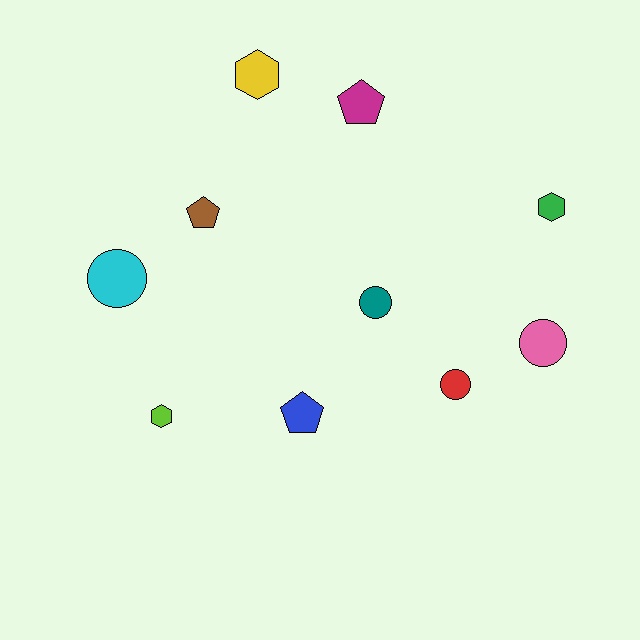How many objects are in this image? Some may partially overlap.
There are 10 objects.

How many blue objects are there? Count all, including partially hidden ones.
There is 1 blue object.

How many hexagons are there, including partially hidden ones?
There are 3 hexagons.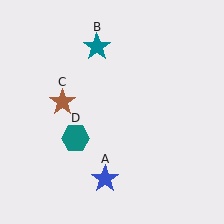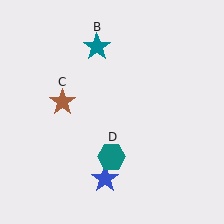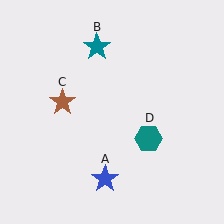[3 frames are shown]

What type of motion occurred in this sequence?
The teal hexagon (object D) rotated counterclockwise around the center of the scene.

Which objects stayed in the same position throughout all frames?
Blue star (object A) and teal star (object B) and brown star (object C) remained stationary.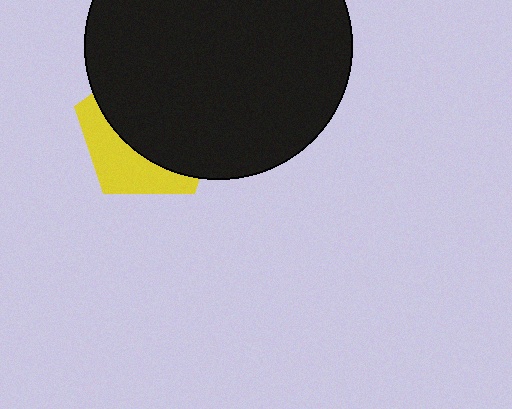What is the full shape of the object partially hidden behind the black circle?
The partially hidden object is a yellow pentagon.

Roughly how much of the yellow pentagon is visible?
A small part of it is visible (roughly 34%).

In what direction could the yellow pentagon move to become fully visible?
The yellow pentagon could move toward the lower-left. That would shift it out from behind the black circle entirely.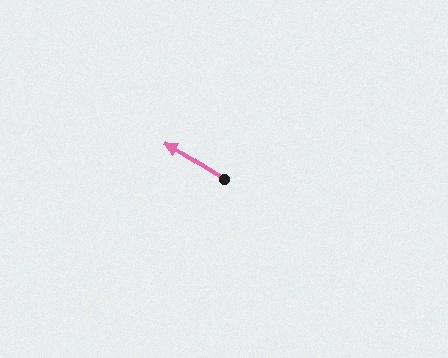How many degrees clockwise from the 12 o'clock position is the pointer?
Approximately 302 degrees.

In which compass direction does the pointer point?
Northwest.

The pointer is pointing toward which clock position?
Roughly 10 o'clock.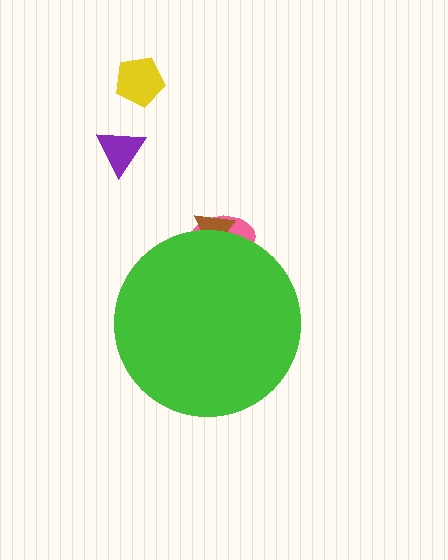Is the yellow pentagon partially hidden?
No, the yellow pentagon is fully visible.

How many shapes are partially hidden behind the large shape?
2 shapes are partially hidden.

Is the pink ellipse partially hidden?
Yes, the pink ellipse is partially hidden behind the green circle.